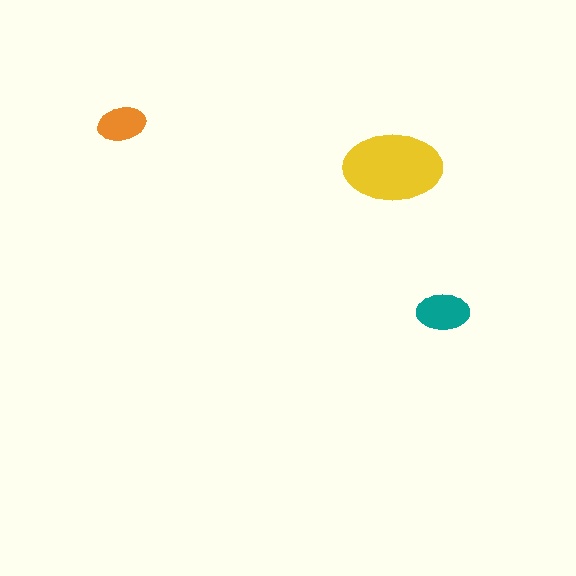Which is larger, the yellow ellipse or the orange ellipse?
The yellow one.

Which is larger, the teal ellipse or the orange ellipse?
The teal one.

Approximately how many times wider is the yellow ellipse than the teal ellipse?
About 2 times wider.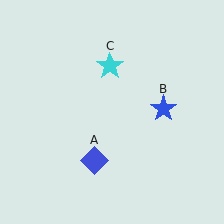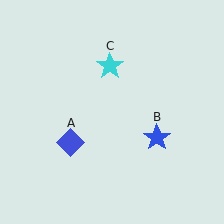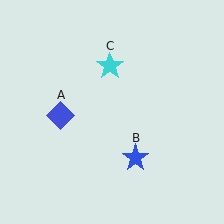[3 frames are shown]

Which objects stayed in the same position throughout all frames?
Cyan star (object C) remained stationary.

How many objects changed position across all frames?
2 objects changed position: blue diamond (object A), blue star (object B).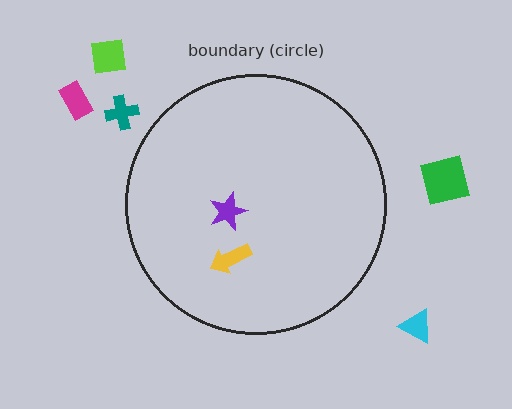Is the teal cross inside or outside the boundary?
Outside.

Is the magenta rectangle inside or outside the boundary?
Outside.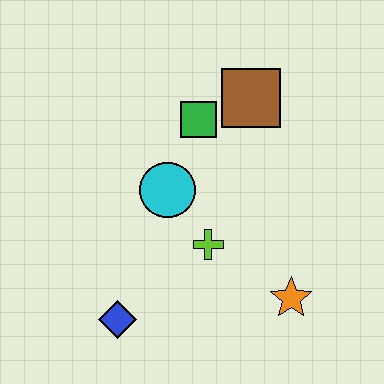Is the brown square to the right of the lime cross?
Yes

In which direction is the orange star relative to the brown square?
The orange star is below the brown square.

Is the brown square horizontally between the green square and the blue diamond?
No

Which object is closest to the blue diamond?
The lime cross is closest to the blue diamond.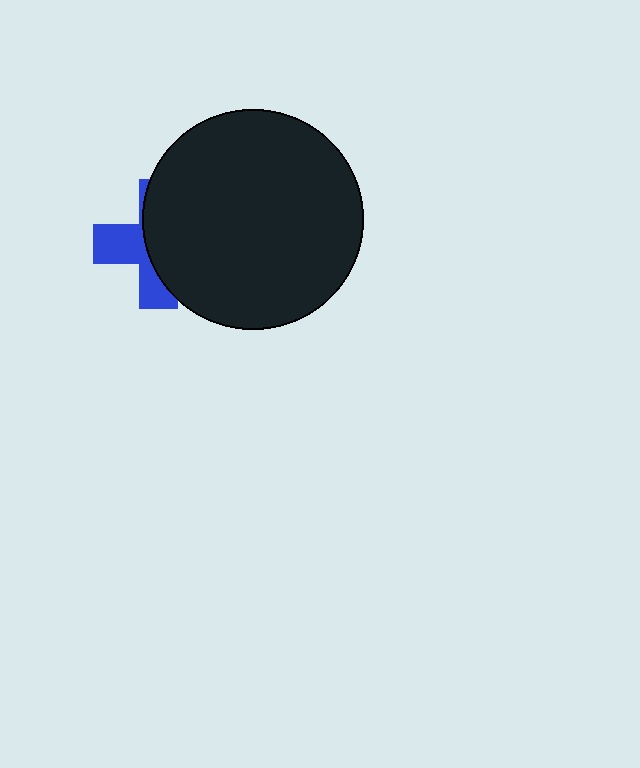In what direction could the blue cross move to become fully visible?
The blue cross could move left. That would shift it out from behind the black circle entirely.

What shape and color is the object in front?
The object in front is a black circle.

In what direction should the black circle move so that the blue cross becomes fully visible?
The black circle should move right. That is the shortest direction to clear the overlap and leave the blue cross fully visible.